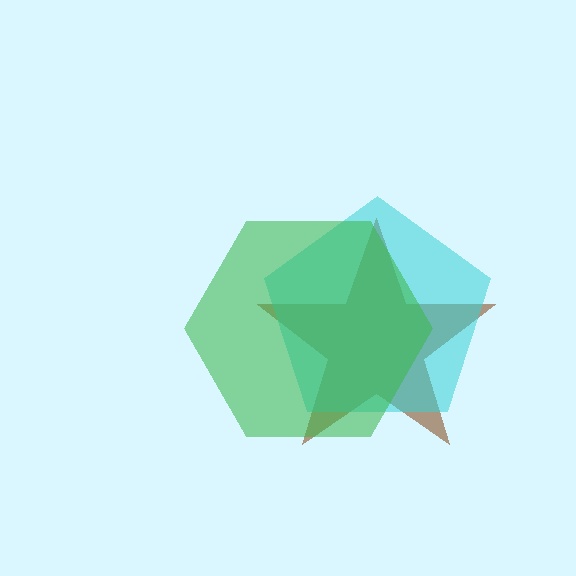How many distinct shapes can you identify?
There are 3 distinct shapes: a brown star, a cyan pentagon, a green hexagon.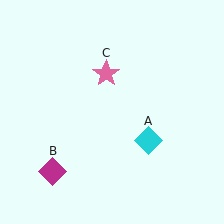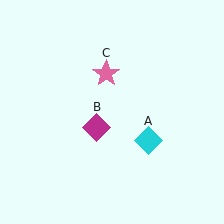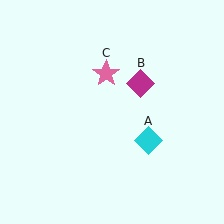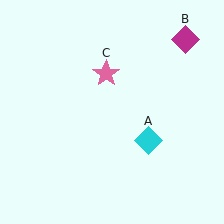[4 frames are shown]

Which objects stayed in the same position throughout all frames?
Cyan diamond (object A) and pink star (object C) remained stationary.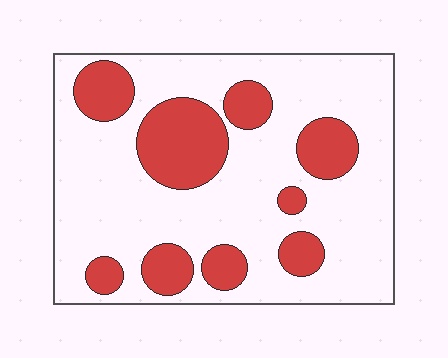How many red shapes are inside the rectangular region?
9.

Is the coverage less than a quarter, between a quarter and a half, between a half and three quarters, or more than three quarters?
Between a quarter and a half.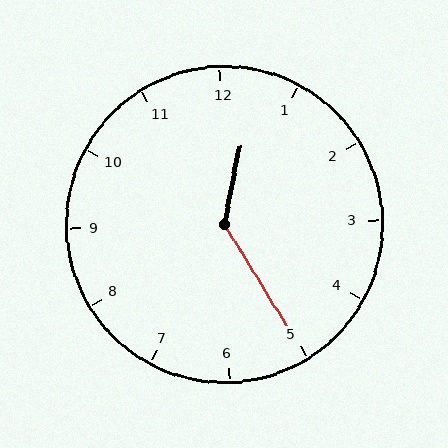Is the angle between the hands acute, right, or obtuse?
It is obtuse.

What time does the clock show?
12:25.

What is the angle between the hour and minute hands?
Approximately 138 degrees.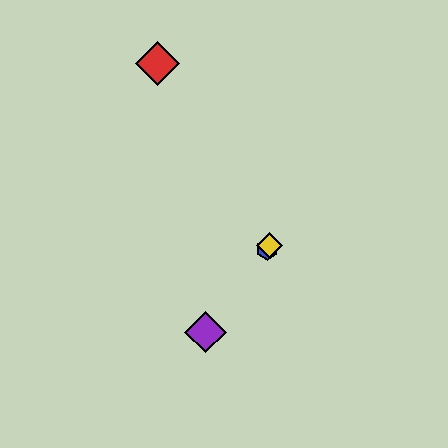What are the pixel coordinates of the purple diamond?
The purple diamond is at (205, 332).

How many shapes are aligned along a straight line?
4 shapes (the blue hexagon, the green diamond, the yellow diamond, the purple diamond) are aligned along a straight line.